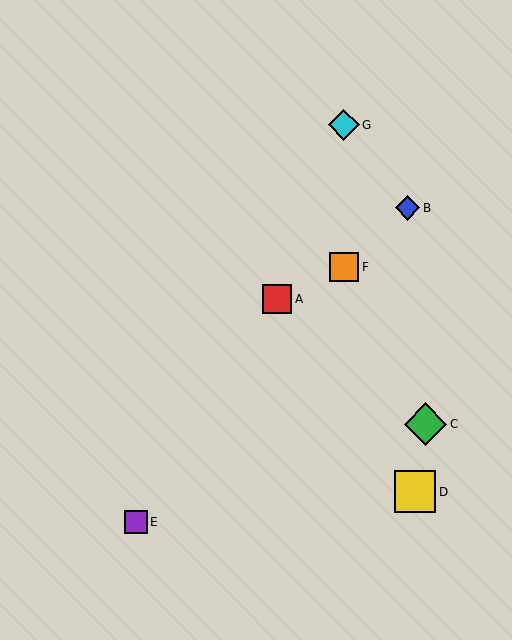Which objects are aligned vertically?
Objects F, G are aligned vertically.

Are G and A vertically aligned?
No, G is at x≈344 and A is at x≈277.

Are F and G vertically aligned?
Yes, both are at x≈344.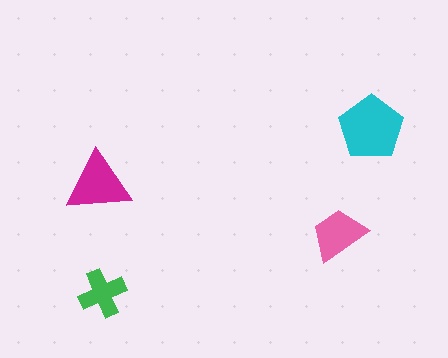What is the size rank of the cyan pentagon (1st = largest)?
1st.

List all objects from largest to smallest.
The cyan pentagon, the magenta triangle, the pink trapezoid, the green cross.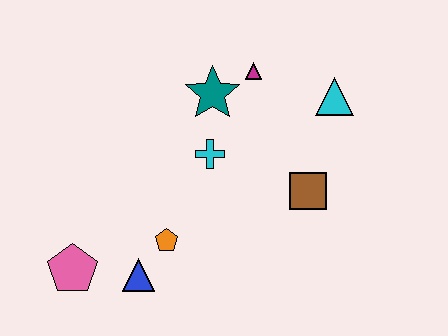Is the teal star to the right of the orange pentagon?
Yes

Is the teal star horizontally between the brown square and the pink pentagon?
Yes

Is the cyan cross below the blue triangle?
No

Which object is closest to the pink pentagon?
The blue triangle is closest to the pink pentagon.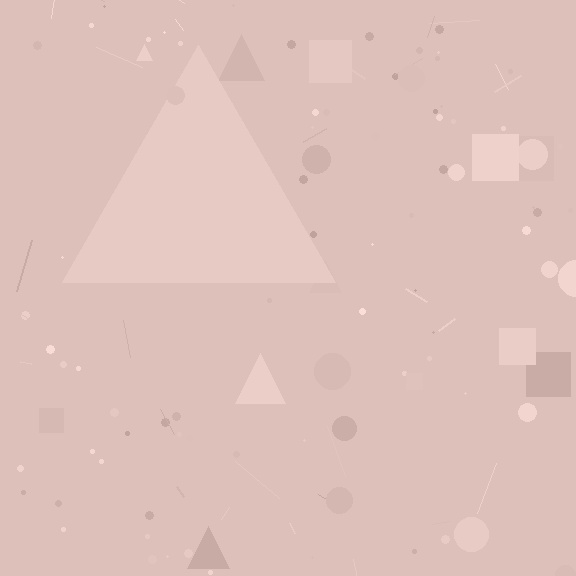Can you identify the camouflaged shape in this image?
The camouflaged shape is a triangle.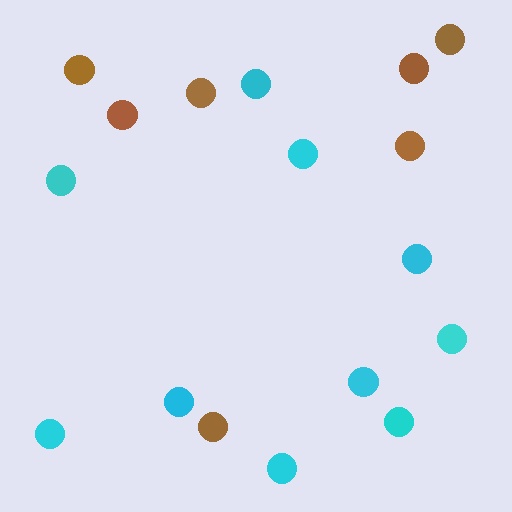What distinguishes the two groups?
There are 2 groups: one group of cyan circles (10) and one group of brown circles (7).